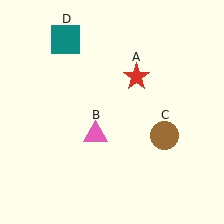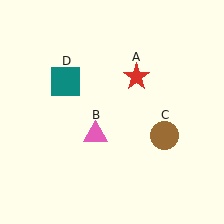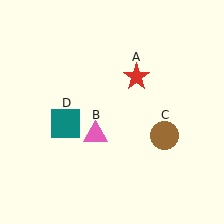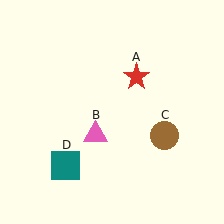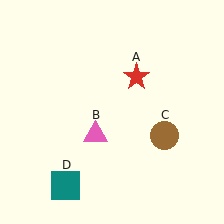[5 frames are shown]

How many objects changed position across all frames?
1 object changed position: teal square (object D).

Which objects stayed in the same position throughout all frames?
Red star (object A) and pink triangle (object B) and brown circle (object C) remained stationary.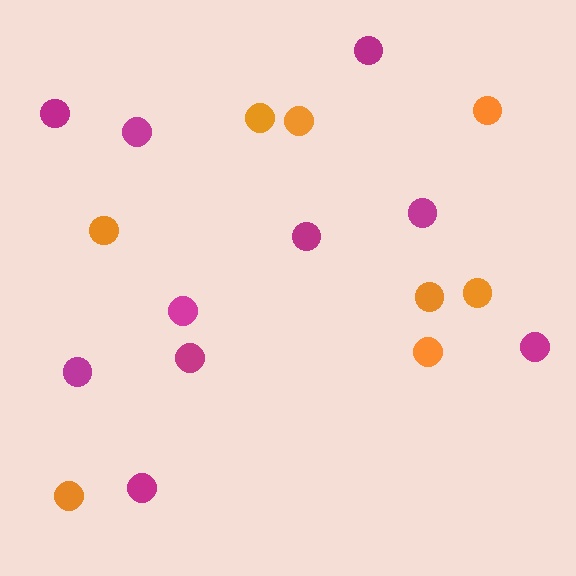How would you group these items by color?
There are 2 groups: one group of orange circles (8) and one group of magenta circles (10).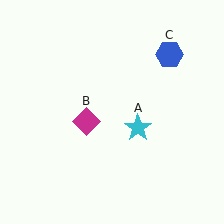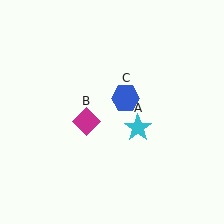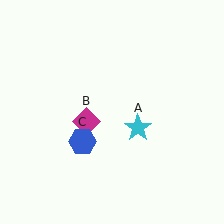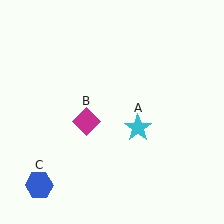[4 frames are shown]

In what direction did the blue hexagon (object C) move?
The blue hexagon (object C) moved down and to the left.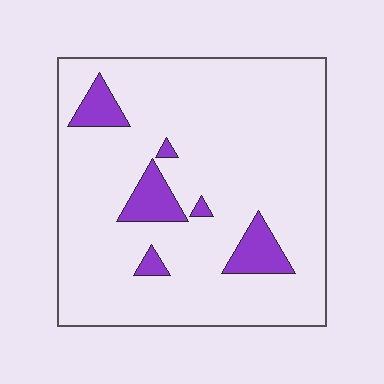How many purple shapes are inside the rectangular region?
6.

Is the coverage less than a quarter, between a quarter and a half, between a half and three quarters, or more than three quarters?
Less than a quarter.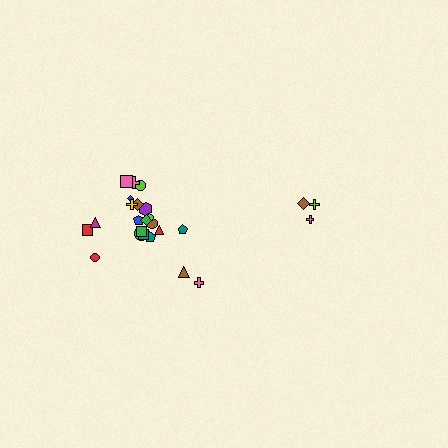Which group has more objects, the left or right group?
The left group.